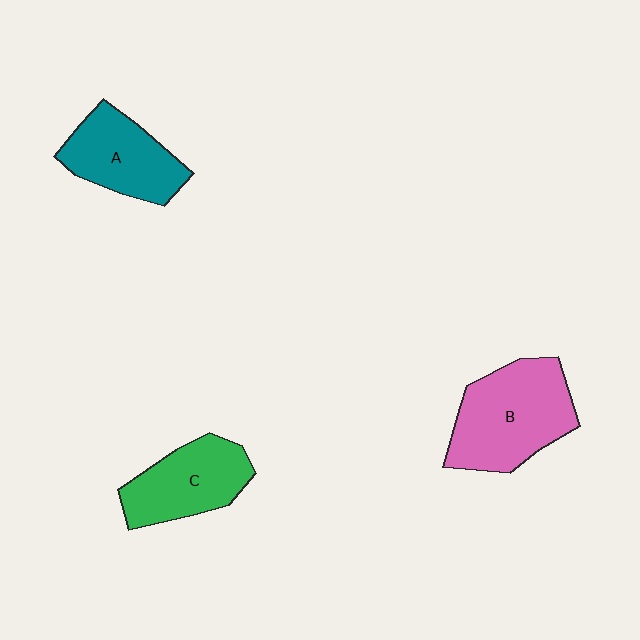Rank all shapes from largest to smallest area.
From largest to smallest: B (pink), C (green), A (teal).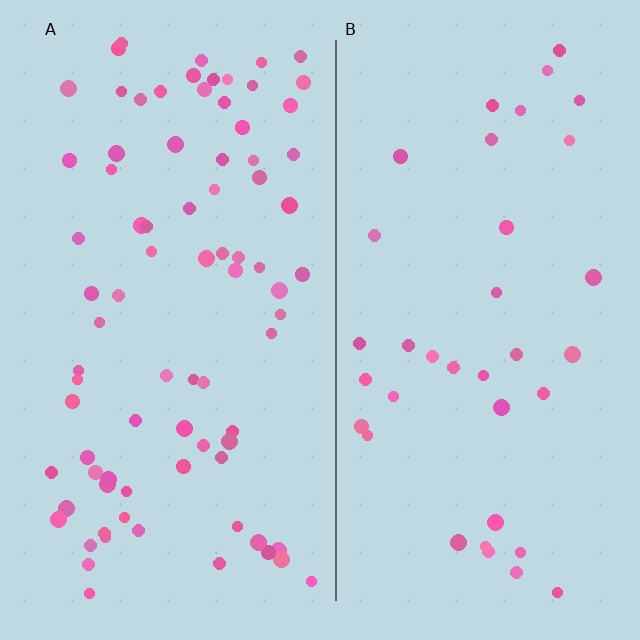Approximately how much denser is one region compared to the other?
Approximately 2.2× — region A over region B.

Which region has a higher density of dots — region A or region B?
A (the left).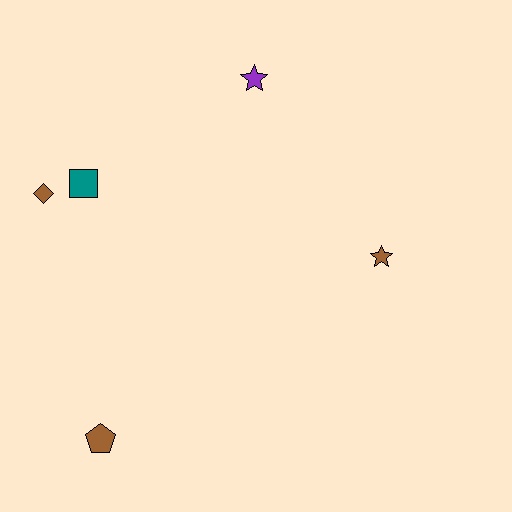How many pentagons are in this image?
There is 1 pentagon.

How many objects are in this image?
There are 5 objects.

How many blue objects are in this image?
There are no blue objects.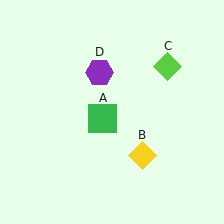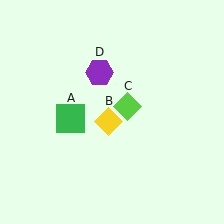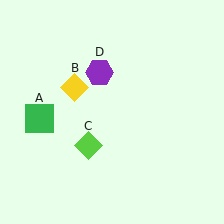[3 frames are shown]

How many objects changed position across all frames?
3 objects changed position: green square (object A), yellow diamond (object B), lime diamond (object C).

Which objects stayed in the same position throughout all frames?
Purple hexagon (object D) remained stationary.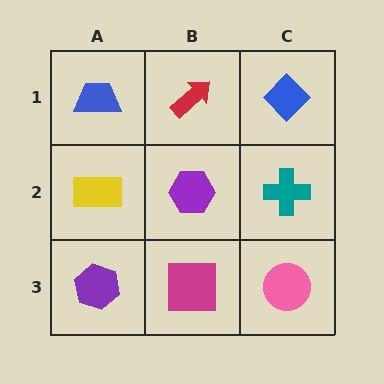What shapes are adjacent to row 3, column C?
A teal cross (row 2, column C), a magenta square (row 3, column B).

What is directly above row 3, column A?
A yellow rectangle.